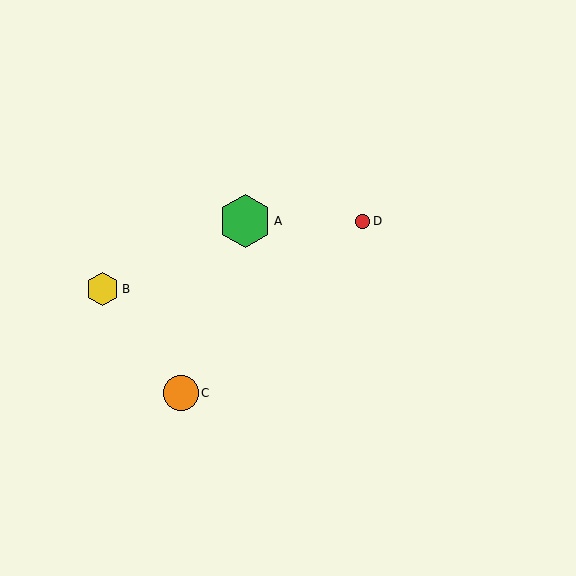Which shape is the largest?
The green hexagon (labeled A) is the largest.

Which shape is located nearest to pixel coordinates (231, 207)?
The green hexagon (labeled A) at (245, 221) is nearest to that location.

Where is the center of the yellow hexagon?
The center of the yellow hexagon is at (102, 289).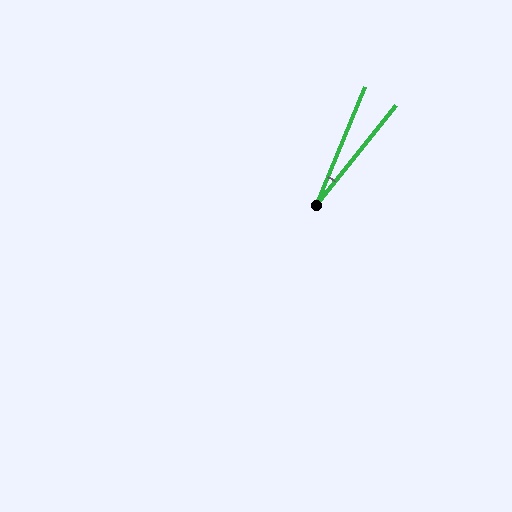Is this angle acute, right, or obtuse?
It is acute.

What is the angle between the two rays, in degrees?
Approximately 16 degrees.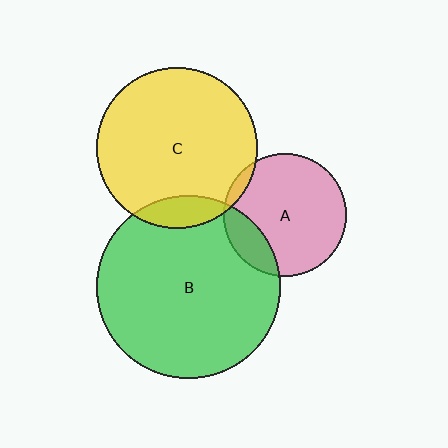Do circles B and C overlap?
Yes.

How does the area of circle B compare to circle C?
Approximately 1.3 times.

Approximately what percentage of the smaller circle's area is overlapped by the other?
Approximately 10%.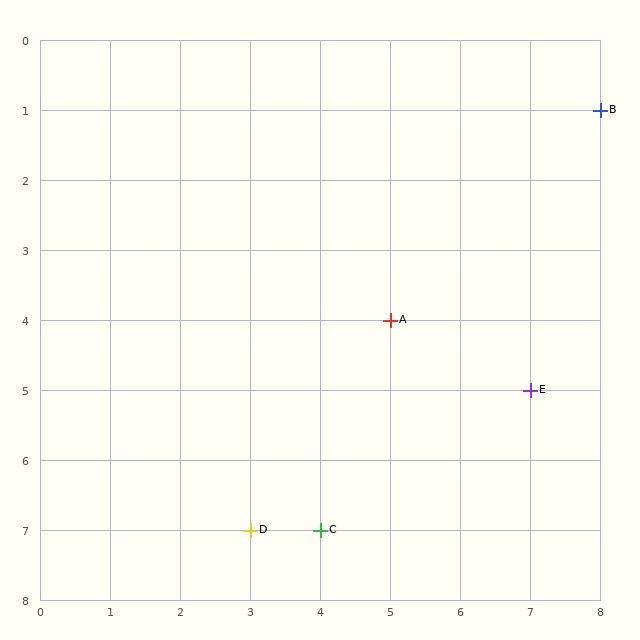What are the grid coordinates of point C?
Point C is at grid coordinates (4, 7).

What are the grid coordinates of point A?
Point A is at grid coordinates (5, 4).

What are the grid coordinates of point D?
Point D is at grid coordinates (3, 7).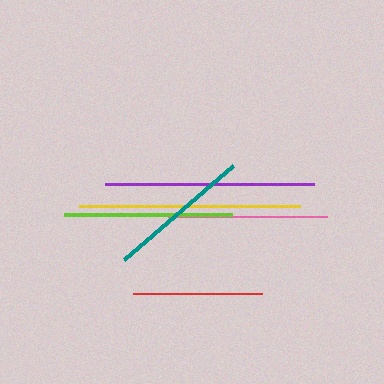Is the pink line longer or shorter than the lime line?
The lime line is longer than the pink line.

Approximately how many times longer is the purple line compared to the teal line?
The purple line is approximately 1.5 times the length of the teal line.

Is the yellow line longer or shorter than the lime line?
The yellow line is longer than the lime line.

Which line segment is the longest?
The yellow line is the longest at approximately 220 pixels.